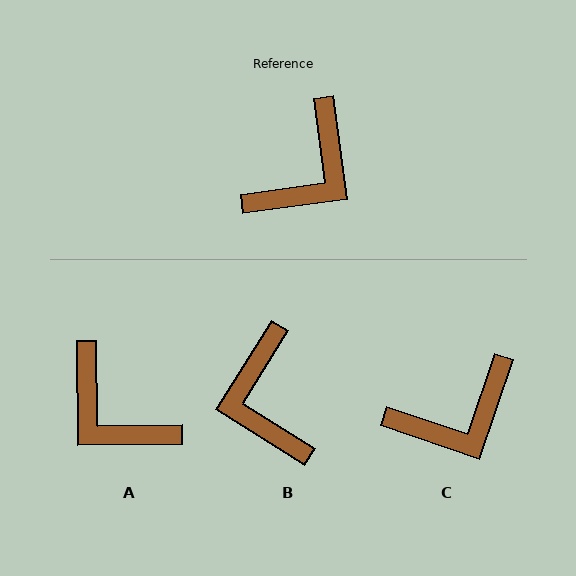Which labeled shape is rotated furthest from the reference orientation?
B, about 130 degrees away.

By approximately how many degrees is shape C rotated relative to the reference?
Approximately 26 degrees clockwise.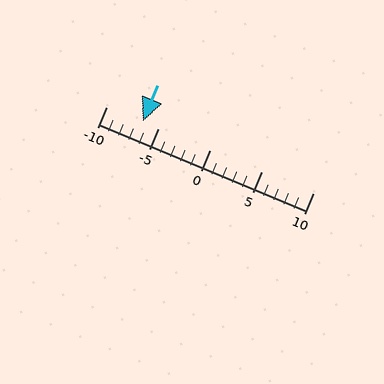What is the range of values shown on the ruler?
The ruler shows values from -10 to 10.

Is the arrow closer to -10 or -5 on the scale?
The arrow is closer to -5.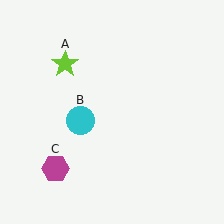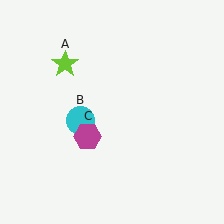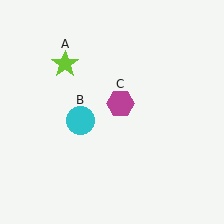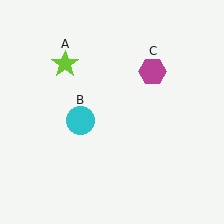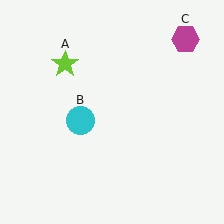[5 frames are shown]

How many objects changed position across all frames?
1 object changed position: magenta hexagon (object C).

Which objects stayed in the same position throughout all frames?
Lime star (object A) and cyan circle (object B) remained stationary.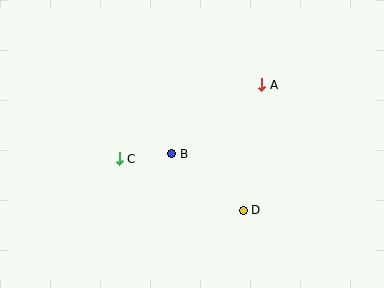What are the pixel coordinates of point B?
Point B is at (172, 154).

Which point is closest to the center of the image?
Point B at (172, 154) is closest to the center.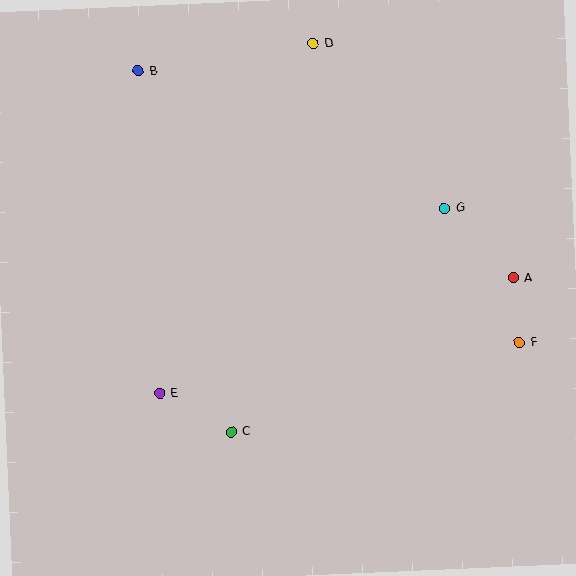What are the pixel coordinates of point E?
Point E is at (160, 393).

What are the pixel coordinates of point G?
Point G is at (444, 208).